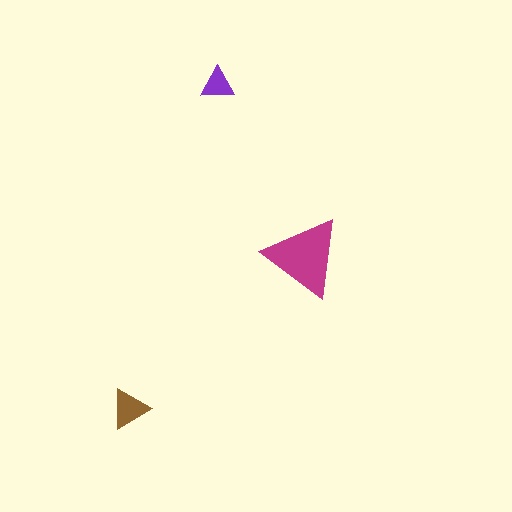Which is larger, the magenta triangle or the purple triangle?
The magenta one.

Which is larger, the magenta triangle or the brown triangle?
The magenta one.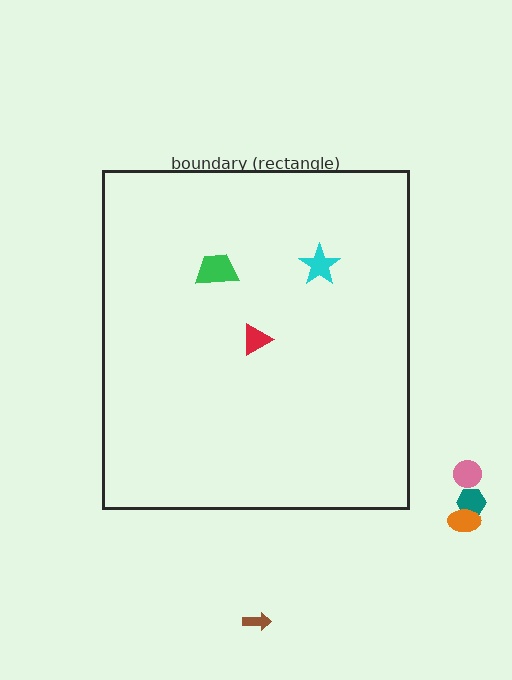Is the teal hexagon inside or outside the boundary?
Outside.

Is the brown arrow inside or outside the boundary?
Outside.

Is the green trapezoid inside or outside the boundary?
Inside.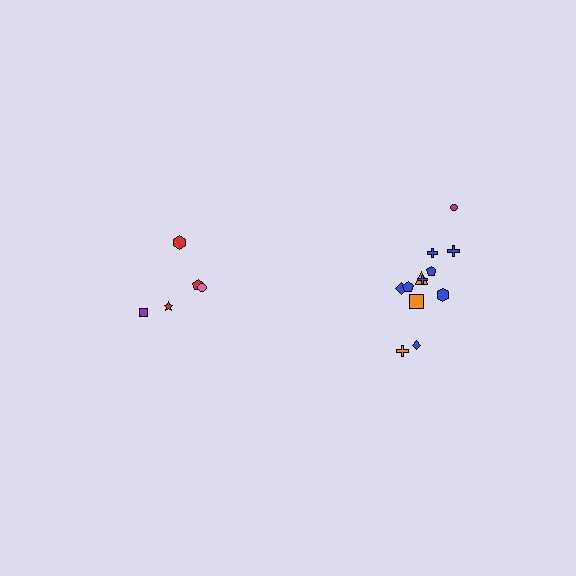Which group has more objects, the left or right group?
The right group.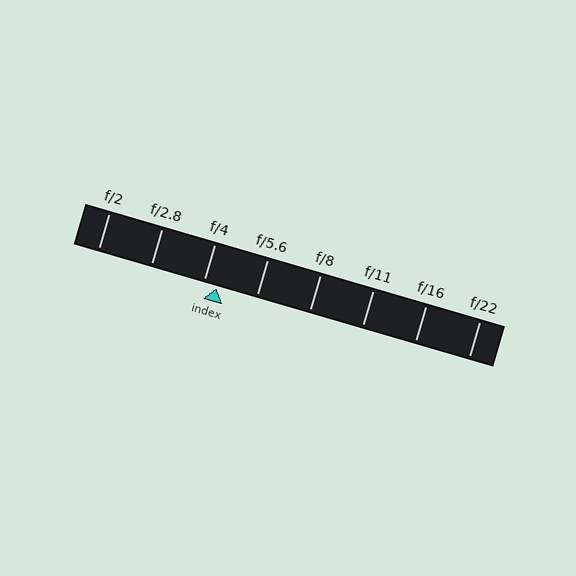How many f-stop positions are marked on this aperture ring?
There are 8 f-stop positions marked.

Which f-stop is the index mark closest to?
The index mark is closest to f/4.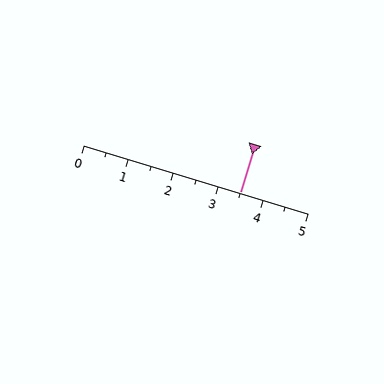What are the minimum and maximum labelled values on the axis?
The axis runs from 0 to 5.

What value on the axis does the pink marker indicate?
The marker indicates approximately 3.5.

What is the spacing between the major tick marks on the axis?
The major ticks are spaced 1 apart.